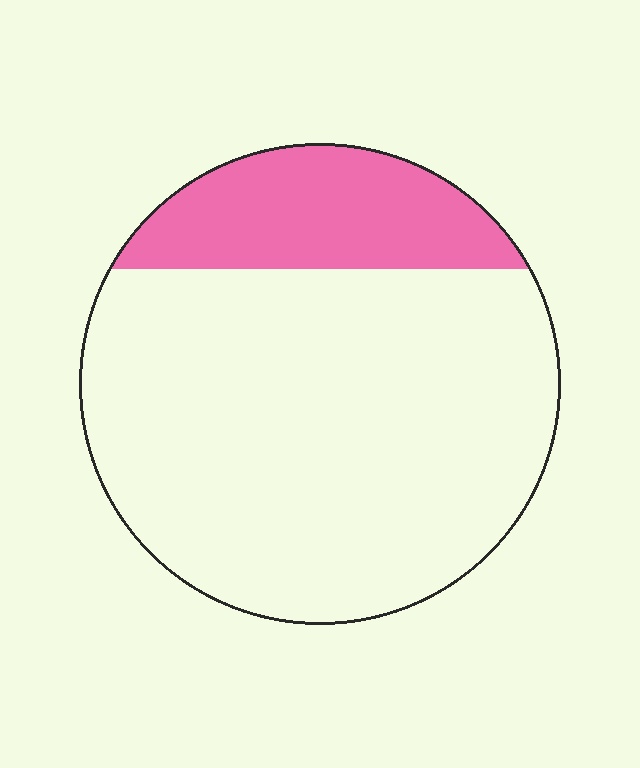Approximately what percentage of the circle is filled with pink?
Approximately 20%.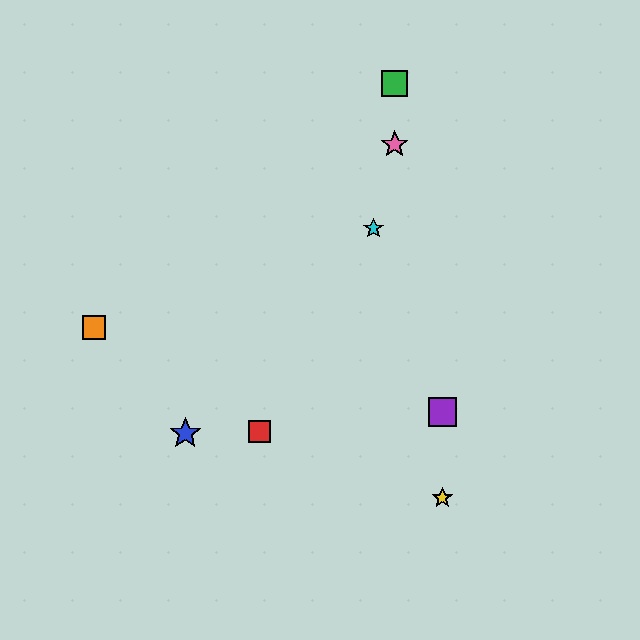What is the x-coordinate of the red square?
The red square is at x≈260.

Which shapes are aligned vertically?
The yellow star, the purple square are aligned vertically.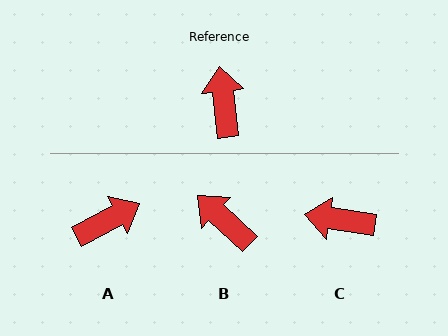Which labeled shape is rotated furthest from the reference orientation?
C, about 74 degrees away.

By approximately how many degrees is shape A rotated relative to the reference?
Approximately 69 degrees clockwise.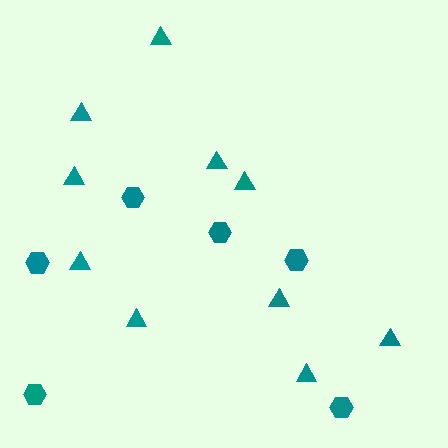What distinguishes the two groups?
There are 2 groups: one group of triangles (10) and one group of hexagons (6).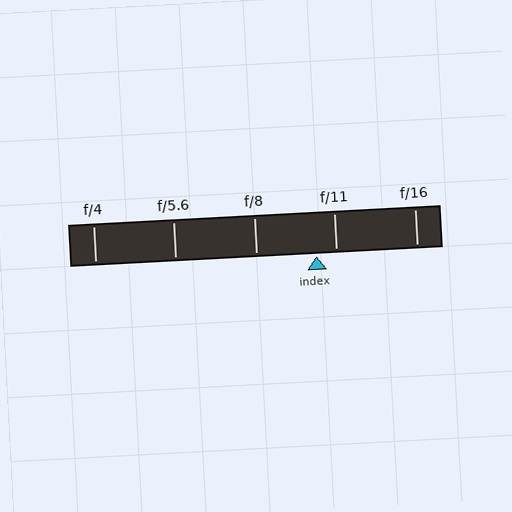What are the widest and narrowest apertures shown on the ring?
The widest aperture shown is f/4 and the narrowest is f/16.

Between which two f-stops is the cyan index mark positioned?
The index mark is between f/8 and f/11.